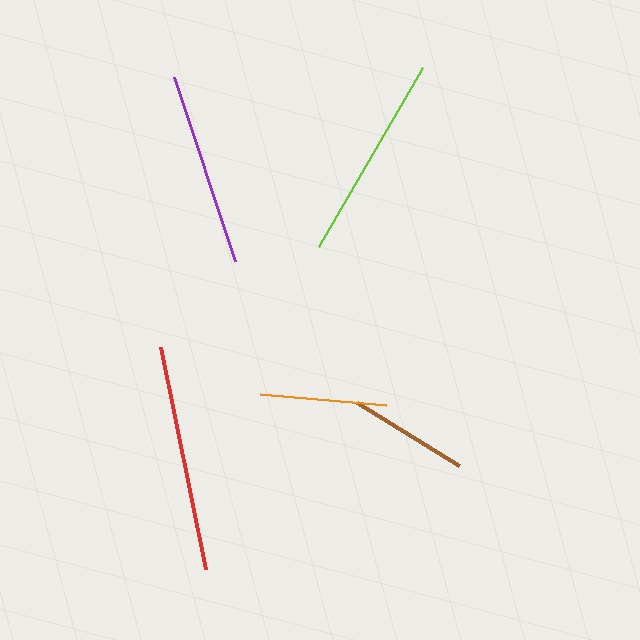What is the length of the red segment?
The red segment is approximately 227 pixels long.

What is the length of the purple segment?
The purple segment is approximately 194 pixels long.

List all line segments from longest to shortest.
From longest to shortest: red, lime, purple, orange, brown.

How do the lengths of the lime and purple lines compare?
The lime and purple lines are approximately the same length.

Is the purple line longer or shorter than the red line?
The red line is longer than the purple line.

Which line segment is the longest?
The red line is the longest at approximately 227 pixels.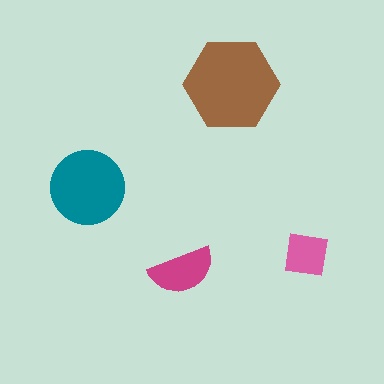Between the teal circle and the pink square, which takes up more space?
The teal circle.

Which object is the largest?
The brown hexagon.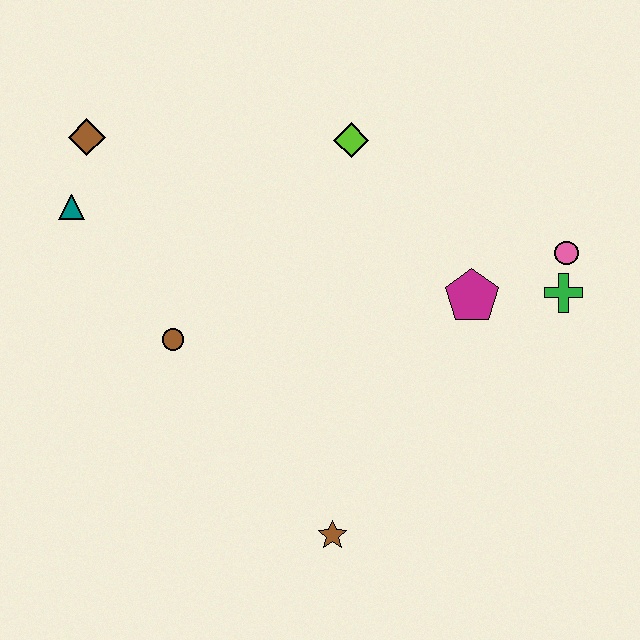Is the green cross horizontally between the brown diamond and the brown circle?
No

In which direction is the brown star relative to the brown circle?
The brown star is below the brown circle.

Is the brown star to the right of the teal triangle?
Yes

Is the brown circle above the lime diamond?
No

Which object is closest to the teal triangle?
The brown diamond is closest to the teal triangle.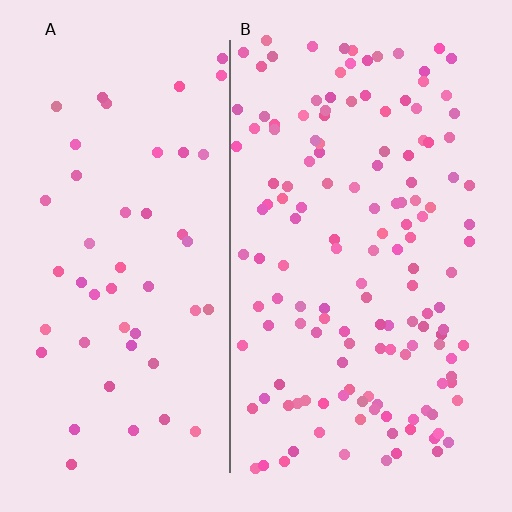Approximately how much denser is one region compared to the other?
Approximately 2.9× — region B over region A.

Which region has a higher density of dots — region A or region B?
B (the right).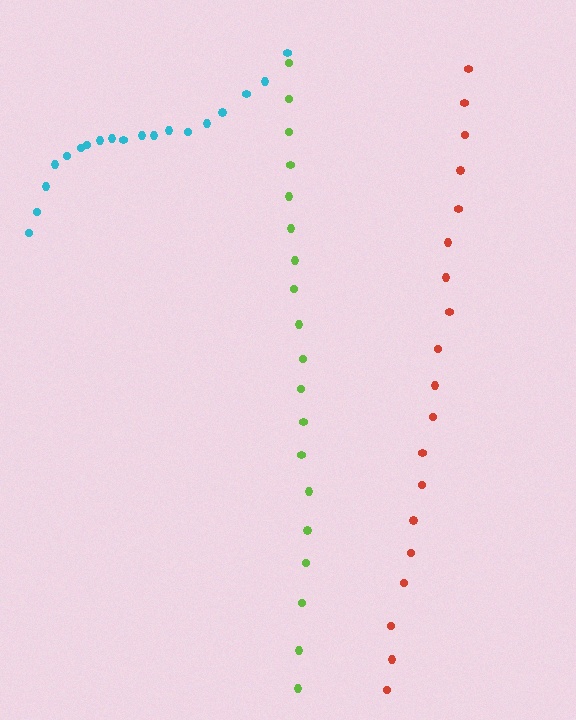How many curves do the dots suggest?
There are 3 distinct paths.